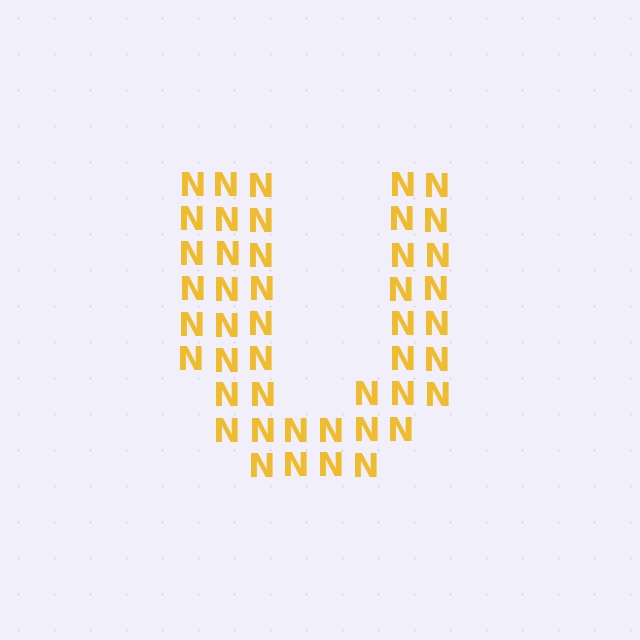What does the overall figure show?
The overall figure shows the letter U.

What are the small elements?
The small elements are letter N's.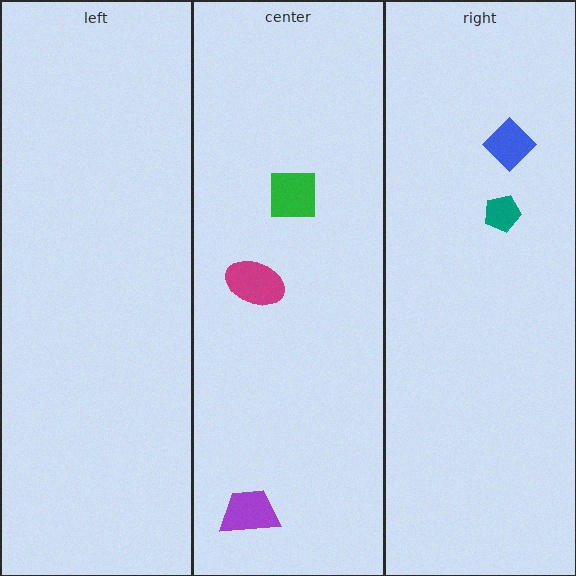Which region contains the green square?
The center region.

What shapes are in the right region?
The teal pentagon, the blue diamond.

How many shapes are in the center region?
3.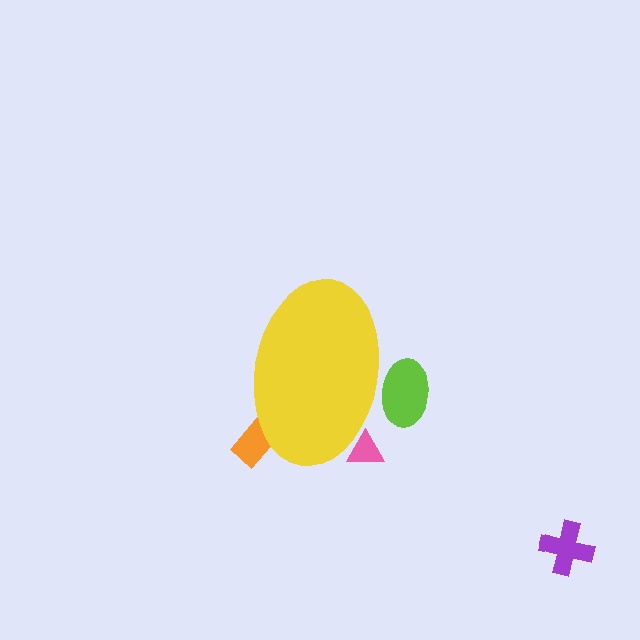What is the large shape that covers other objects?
A yellow ellipse.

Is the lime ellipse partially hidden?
Yes, the lime ellipse is partially hidden behind the yellow ellipse.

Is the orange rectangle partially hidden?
Yes, the orange rectangle is partially hidden behind the yellow ellipse.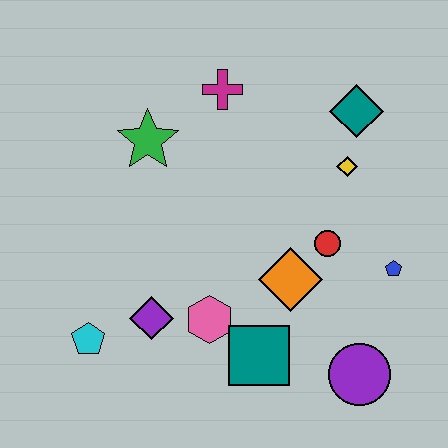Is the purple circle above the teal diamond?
No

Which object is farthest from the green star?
The purple circle is farthest from the green star.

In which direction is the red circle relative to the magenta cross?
The red circle is below the magenta cross.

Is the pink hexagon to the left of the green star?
No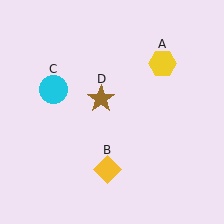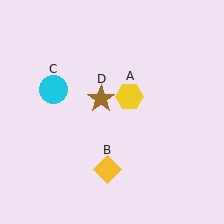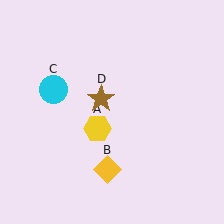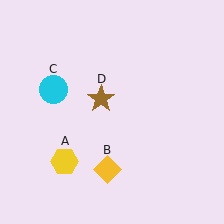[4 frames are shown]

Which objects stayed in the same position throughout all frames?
Yellow diamond (object B) and cyan circle (object C) and brown star (object D) remained stationary.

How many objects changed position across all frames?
1 object changed position: yellow hexagon (object A).